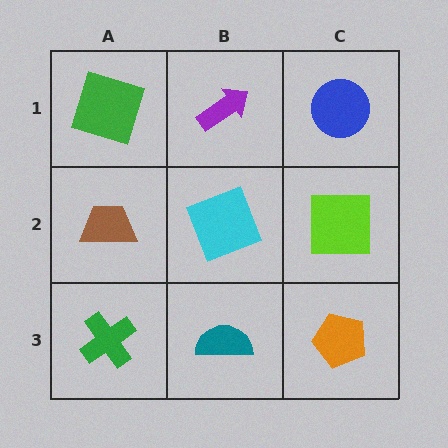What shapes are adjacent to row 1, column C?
A lime square (row 2, column C), a purple arrow (row 1, column B).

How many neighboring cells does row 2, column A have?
3.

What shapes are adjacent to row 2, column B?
A purple arrow (row 1, column B), a teal semicircle (row 3, column B), a brown trapezoid (row 2, column A), a lime square (row 2, column C).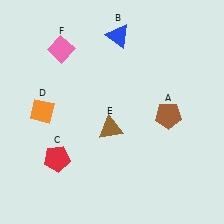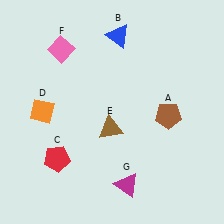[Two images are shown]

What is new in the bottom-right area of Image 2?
A magenta triangle (G) was added in the bottom-right area of Image 2.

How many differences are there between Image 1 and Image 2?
There is 1 difference between the two images.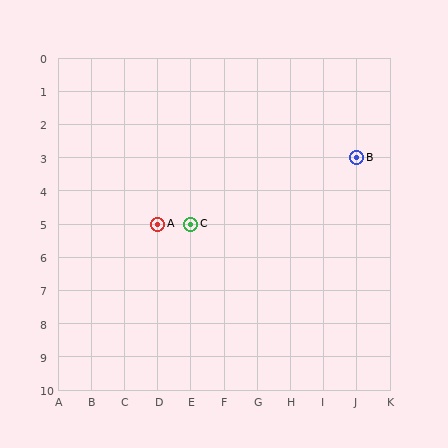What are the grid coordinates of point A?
Point A is at grid coordinates (D, 5).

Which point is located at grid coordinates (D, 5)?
Point A is at (D, 5).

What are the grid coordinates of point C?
Point C is at grid coordinates (E, 5).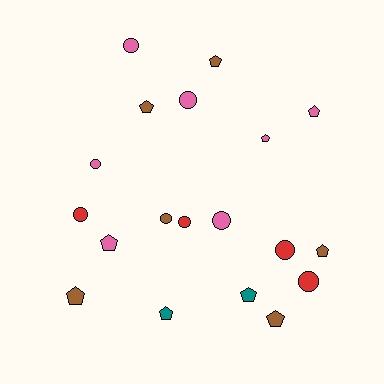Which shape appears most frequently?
Pentagon, with 10 objects.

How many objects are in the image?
There are 19 objects.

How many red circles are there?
There are 4 red circles.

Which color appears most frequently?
Pink, with 7 objects.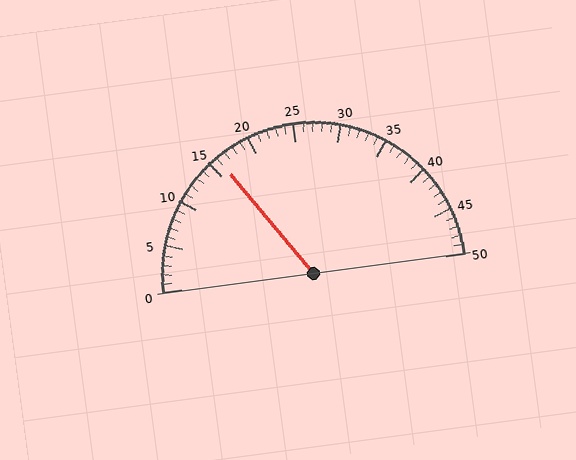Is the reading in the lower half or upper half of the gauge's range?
The reading is in the lower half of the range (0 to 50).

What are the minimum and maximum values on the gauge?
The gauge ranges from 0 to 50.